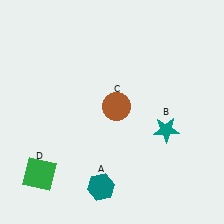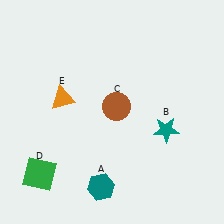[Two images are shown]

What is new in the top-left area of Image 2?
An orange triangle (E) was added in the top-left area of Image 2.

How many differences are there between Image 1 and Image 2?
There is 1 difference between the two images.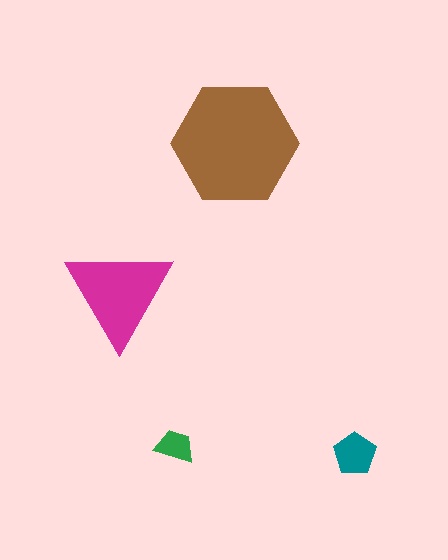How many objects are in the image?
There are 4 objects in the image.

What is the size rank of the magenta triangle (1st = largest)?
2nd.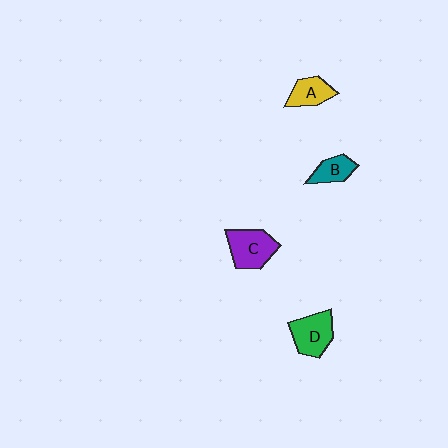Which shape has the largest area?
Shape C (purple).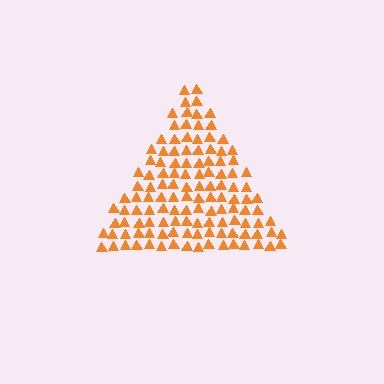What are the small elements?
The small elements are triangles.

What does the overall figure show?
The overall figure shows a triangle.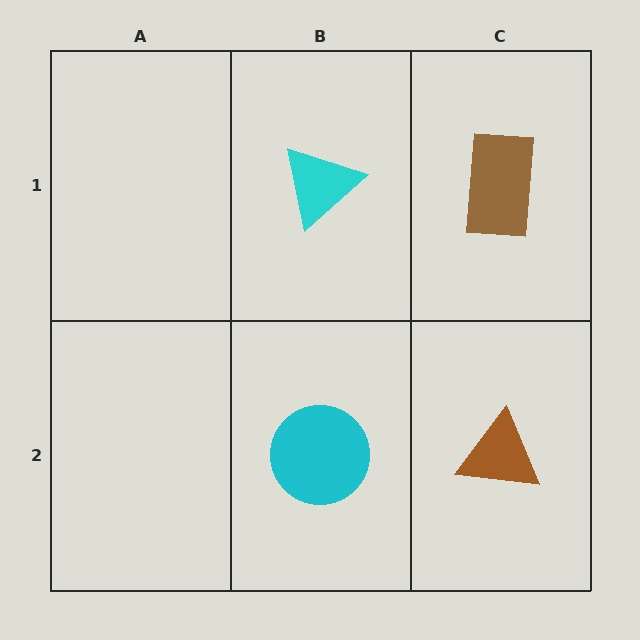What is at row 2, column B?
A cyan circle.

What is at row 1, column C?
A brown rectangle.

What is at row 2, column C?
A brown triangle.